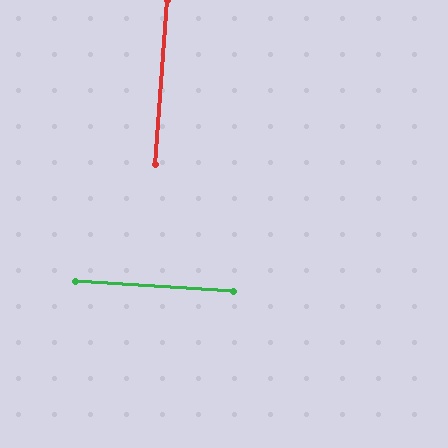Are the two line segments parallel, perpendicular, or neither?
Perpendicular — they meet at approximately 89°.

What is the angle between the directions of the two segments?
Approximately 89 degrees.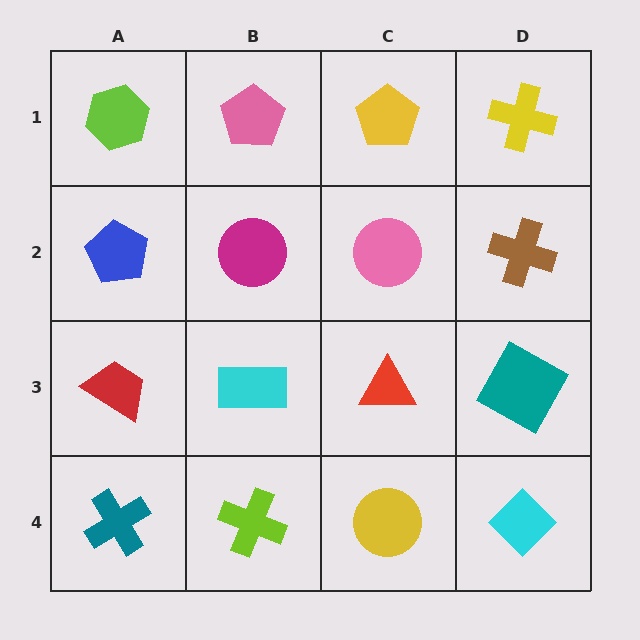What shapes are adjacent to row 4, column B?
A cyan rectangle (row 3, column B), a teal cross (row 4, column A), a yellow circle (row 4, column C).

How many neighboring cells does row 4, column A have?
2.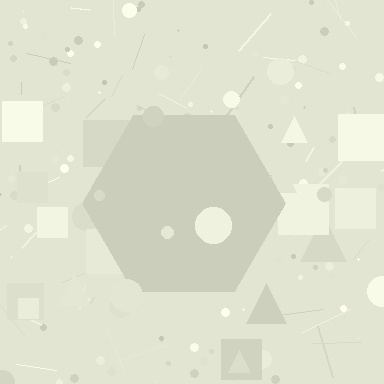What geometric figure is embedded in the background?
A hexagon is embedded in the background.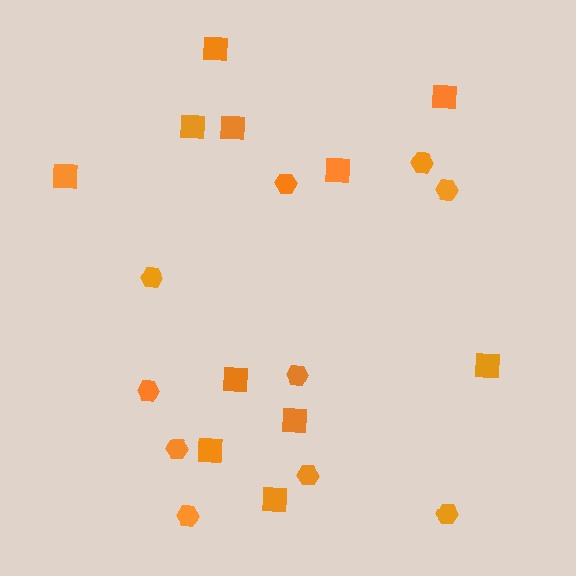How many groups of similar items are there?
There are 2 groups: one group of squares (11) and one group of hexagons (10).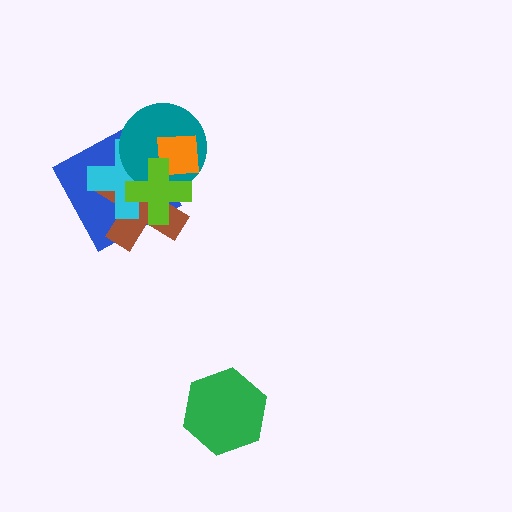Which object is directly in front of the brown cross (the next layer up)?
The cyan cross is directly in front of the brown cross.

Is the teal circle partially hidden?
Yes, it is partially covered by another shape.